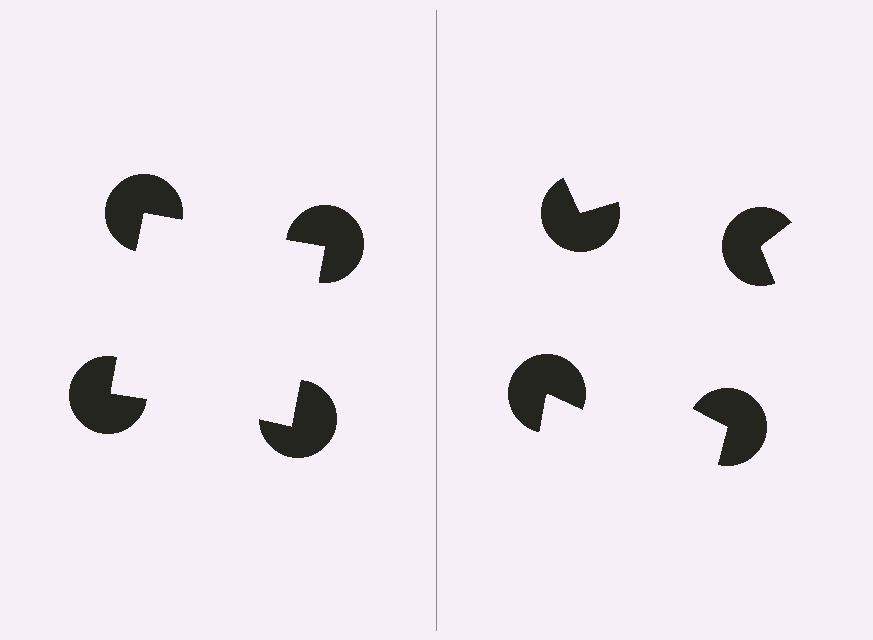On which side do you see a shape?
An illusory square appears on the left side. On the right side the wedge cuts are rotated, so no coherent shape forms.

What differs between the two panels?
The pac-man discs are positioned identically on both sides; only the wedge orientations differ. On the left they align to a square; on the right they are misaligned.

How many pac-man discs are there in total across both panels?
8 — 4 on each side.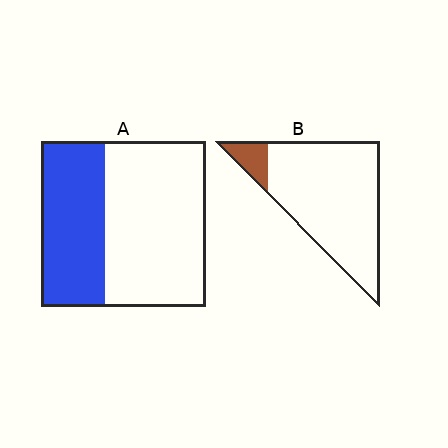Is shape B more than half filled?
No.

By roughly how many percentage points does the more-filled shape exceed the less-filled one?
By roughly 30 percentage points (A over B).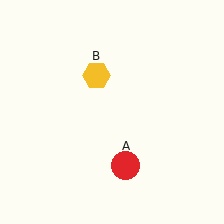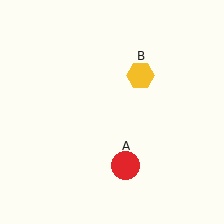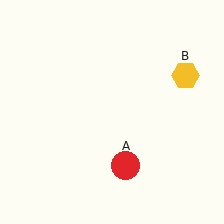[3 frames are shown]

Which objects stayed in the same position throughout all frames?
Red circle (object A) remained stationary.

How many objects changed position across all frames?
1 object changed position: yellow hexagon (object B).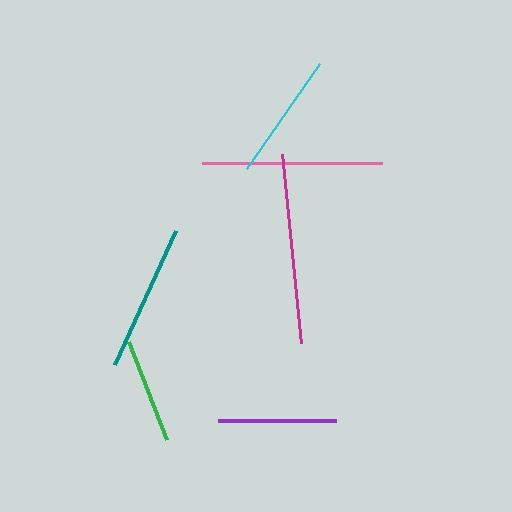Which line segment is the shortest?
The green line is the shortest at approximately 105 pixels.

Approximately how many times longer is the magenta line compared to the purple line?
The magenta line is approximately 1.6 times the length of the purple line.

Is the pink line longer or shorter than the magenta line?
The magenta line is longer than the pink line.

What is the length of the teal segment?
The teal segment is approximately 146 pixels long.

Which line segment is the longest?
The magenta line is the longest at approximately 189 pixels.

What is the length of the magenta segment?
The magenta segment is approximately 189 pixels long.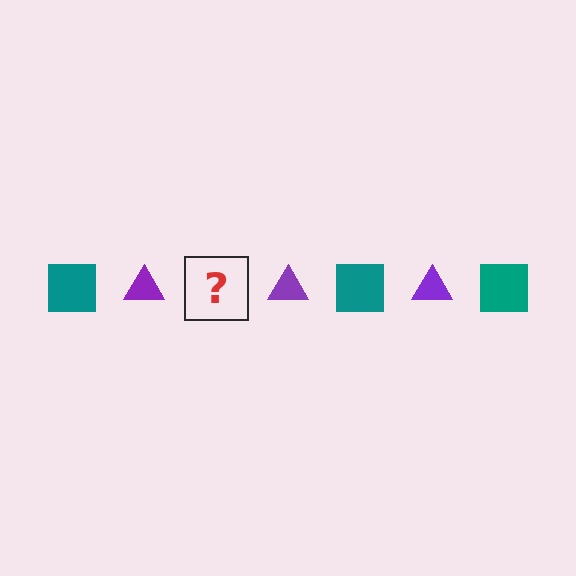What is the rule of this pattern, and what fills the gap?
The rule is that the pattern alternates between teal square and purple triangle. The gap should be filled with a teal square.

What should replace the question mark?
The question mark should be replaced with a teal square.